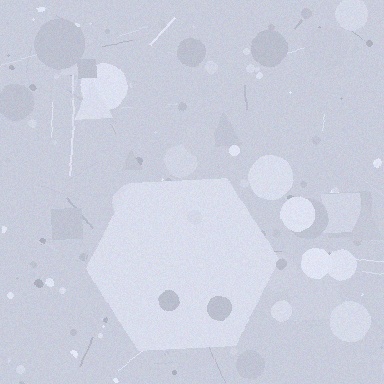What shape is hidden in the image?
A hexagon is hidden in the image.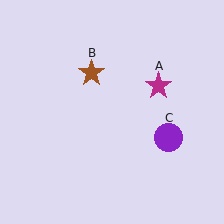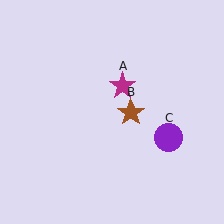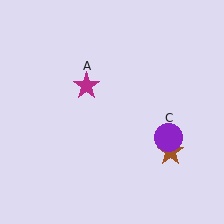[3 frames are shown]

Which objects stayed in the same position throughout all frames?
Purple circle (object C) remained stationary.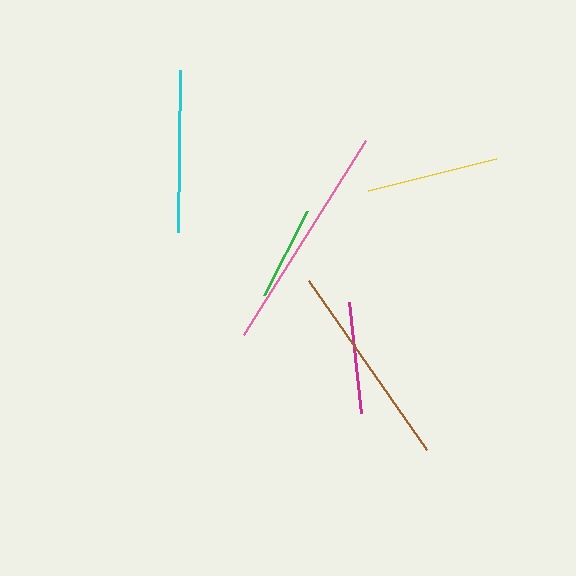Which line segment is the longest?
The pink line is the longest at approximately 229 pixels.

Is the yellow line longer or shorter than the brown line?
The brown line is longer than the yellow line.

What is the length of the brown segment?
The brown segment is approximately 207 pixels long.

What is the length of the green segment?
The green segment is approximately 94 pixels long.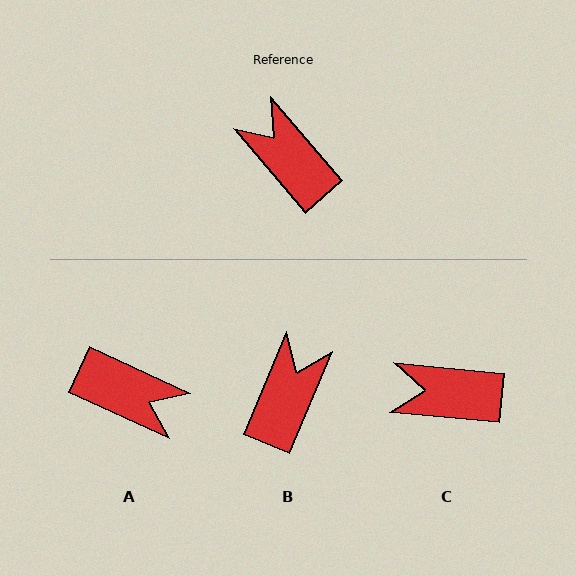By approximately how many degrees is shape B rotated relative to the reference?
Approximately 63 degrees clockwise.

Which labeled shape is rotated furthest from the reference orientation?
A, about 155 degrees away.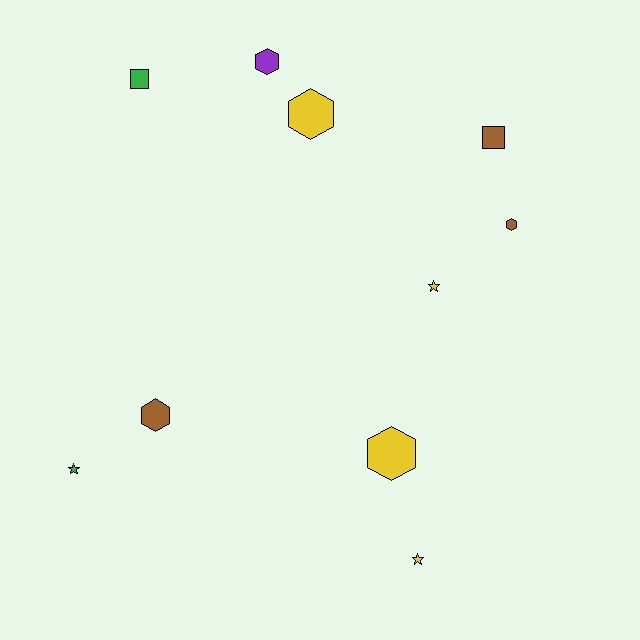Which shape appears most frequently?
Hexagon, with 5 objects.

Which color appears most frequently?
Yellow, with 4 objects.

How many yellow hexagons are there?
There are 2 yellow hexagons.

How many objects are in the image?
There are 10 objects.